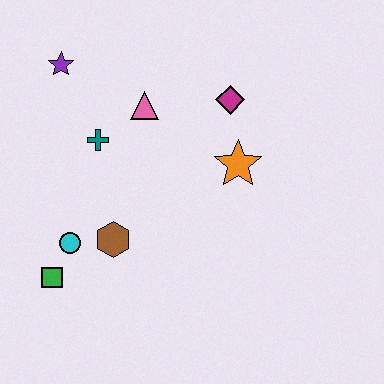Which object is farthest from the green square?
The magenta diamond is farthest from the green square.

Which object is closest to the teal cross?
The pink triangle is closest to the teal cross.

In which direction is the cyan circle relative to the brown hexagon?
The cyan circle is to the left of the brown hexagon.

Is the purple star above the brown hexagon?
Yes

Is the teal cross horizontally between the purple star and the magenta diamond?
Yes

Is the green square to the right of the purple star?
No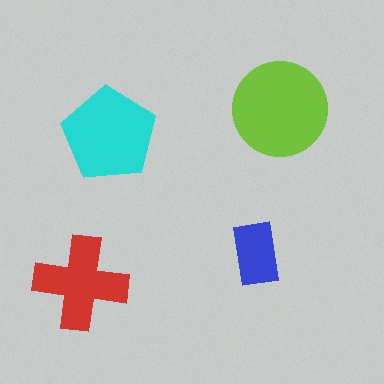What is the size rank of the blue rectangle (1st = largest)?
4th.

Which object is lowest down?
The red cross is bottommost.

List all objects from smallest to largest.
The blue rectangle, the red cross, the cyan pentagon, the lime circle.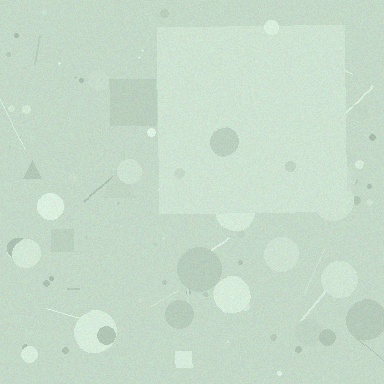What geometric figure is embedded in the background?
A square is embedded in the background.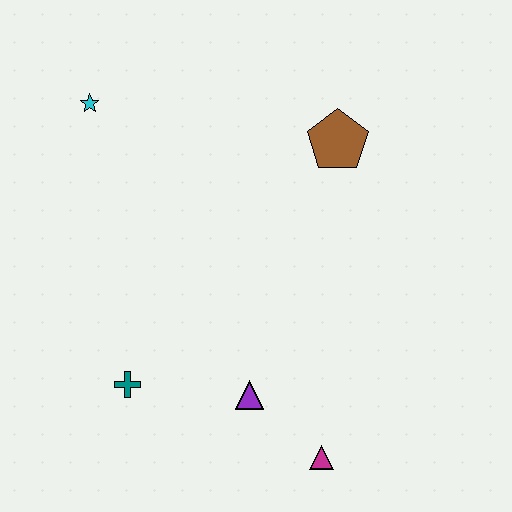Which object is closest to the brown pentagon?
The cyan star is closest to the brown pentagon.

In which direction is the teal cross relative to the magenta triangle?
The teal cross is to the left of the magenta triangle.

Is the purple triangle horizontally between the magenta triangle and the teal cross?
Yes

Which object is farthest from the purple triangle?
The cyan star is farthest from the purple triangle.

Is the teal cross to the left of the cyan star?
No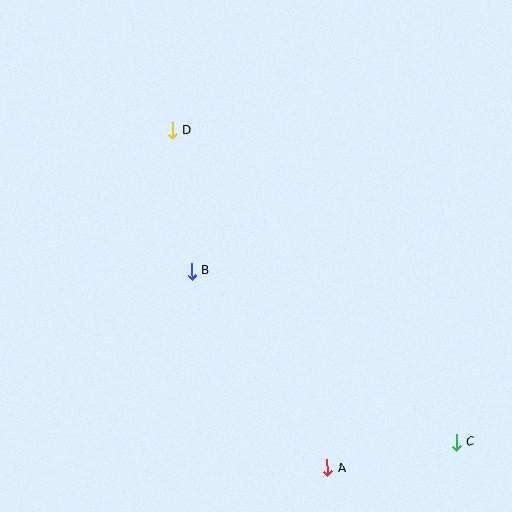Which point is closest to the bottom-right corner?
Point C is closest to the bottom-right corner.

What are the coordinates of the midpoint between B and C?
The midpoint between B and C is at (324, 356).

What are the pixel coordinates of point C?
Point C is at (456, 442).